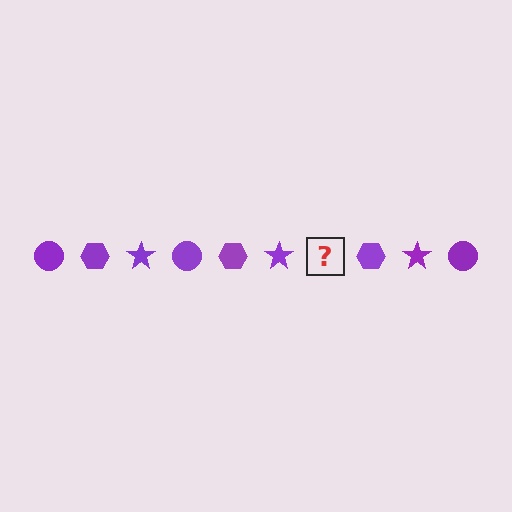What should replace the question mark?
The question mark should be replaced with a purple circle.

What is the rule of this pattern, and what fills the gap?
The rule is that the pattern cycles through circle, hexagon, star shapes in purple. The gap should be filled with a purple circle.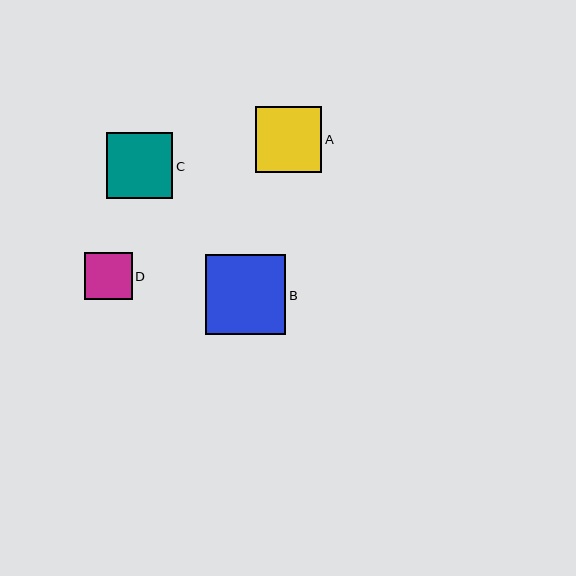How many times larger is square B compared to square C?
Square B is approximately 1.2 times the size of square C.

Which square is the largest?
Square B is the largest with a size of approximately 80 pixels.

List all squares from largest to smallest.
From largest to smallest: B, C, A, D.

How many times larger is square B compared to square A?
Square B is approximately 1.2 times the size of square A.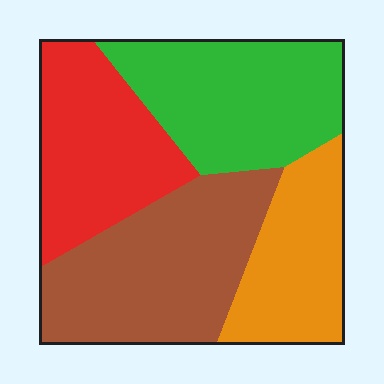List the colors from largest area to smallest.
From largest to smallest: brown, green, red, orange.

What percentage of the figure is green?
Green takes up between a sixth and a third of the figure.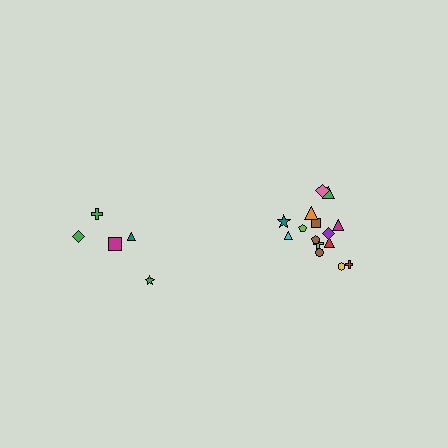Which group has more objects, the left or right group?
The right group.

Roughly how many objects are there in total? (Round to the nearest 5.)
Roughly 20 objects in total.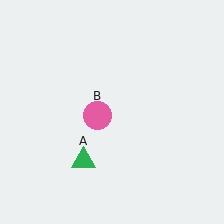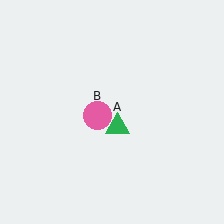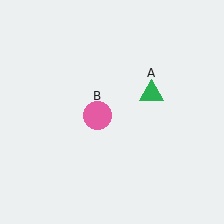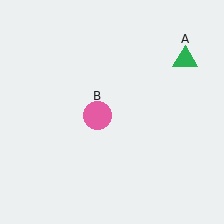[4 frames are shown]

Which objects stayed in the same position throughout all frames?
Pink circle (object B) remained stationary.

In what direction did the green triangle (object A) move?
The green triangle (object A) moved up and to the right.